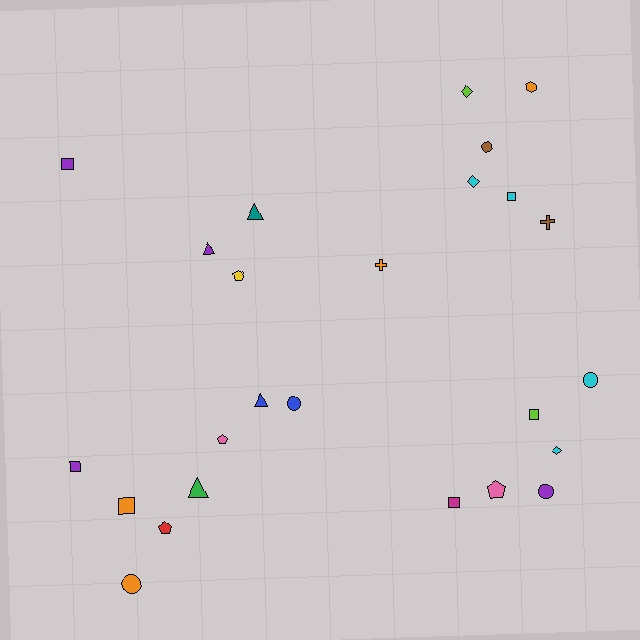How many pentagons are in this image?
There are 4 pentagons.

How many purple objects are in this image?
There are 4 purple objects.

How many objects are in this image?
There are 25 objects.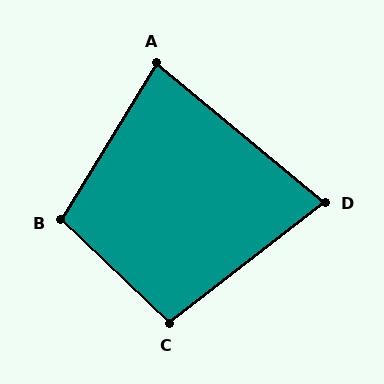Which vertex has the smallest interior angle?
D, at approximately 78 degrees.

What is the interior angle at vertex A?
Approximately 82 degrees (acute).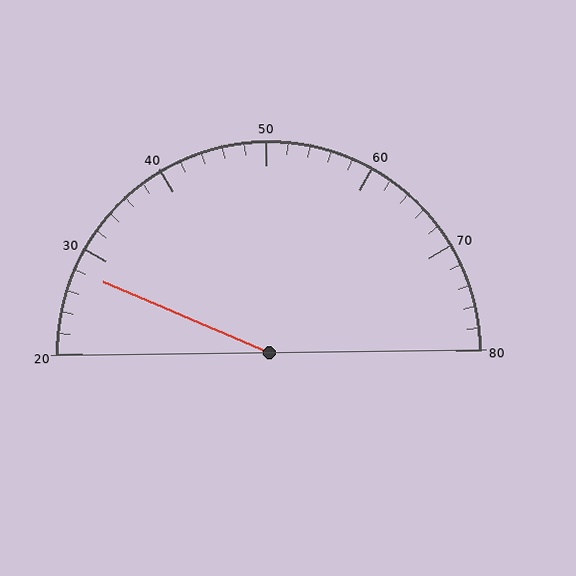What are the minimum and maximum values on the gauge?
The gauge ranges from 20 to 80.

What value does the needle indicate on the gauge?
The needle indicates approximately 28.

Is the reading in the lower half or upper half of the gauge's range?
The reading is in the lower half of the range (20 to 80).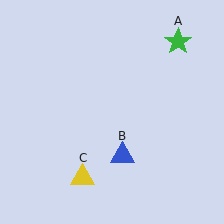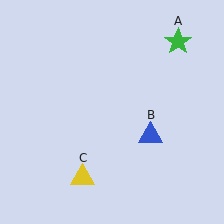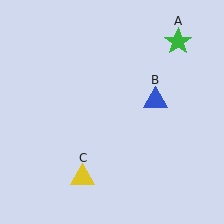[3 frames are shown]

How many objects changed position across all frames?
1 object changed position: blue triangle (object B).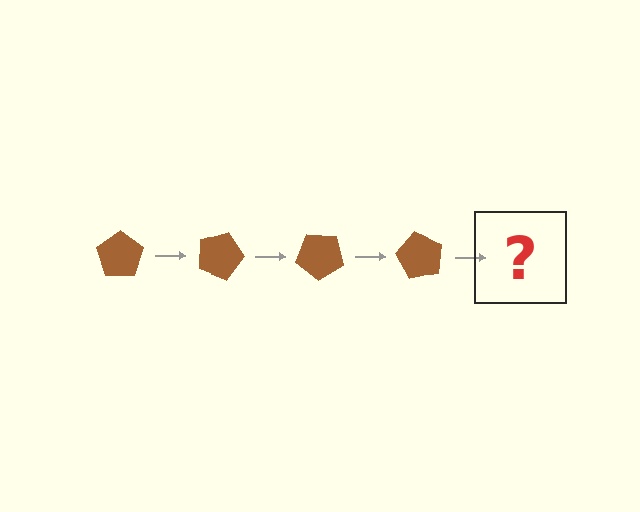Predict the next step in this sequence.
The next step is a brown pentagon rotated 80 degrees.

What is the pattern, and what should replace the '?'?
The pattern is that the pentagon rotates 20 degrees each step. The '?' should be a brown pentagon rotated 80 degrees.